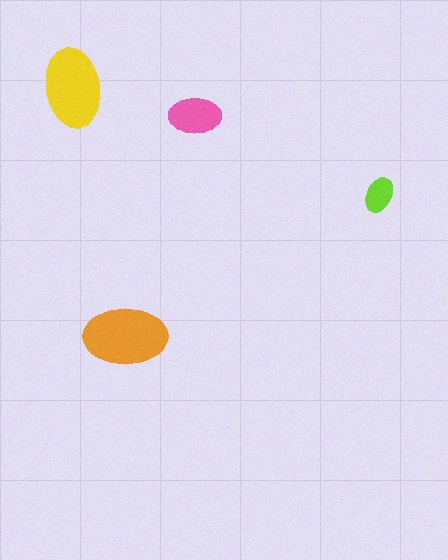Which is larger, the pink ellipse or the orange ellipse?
The orange one.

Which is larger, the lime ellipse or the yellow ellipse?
The yellow one.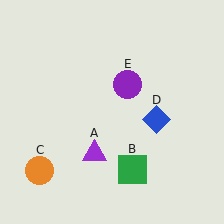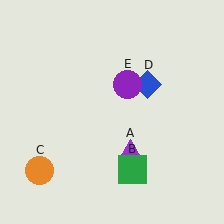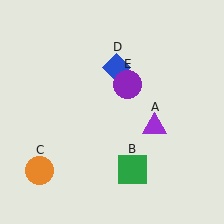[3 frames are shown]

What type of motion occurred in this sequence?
The purple triangle (object A), blue diamond (object D) rotated counterclockwise around the center of the scene.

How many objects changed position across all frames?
2 objects changed position: purple triangle (object A), blue diamond (object D).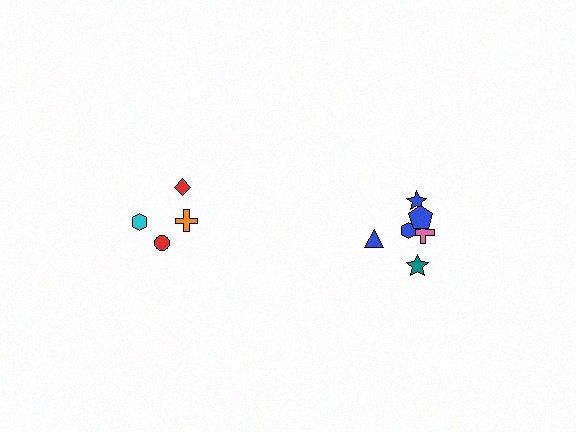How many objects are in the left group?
There are 4 objects.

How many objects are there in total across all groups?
There are 10 objects.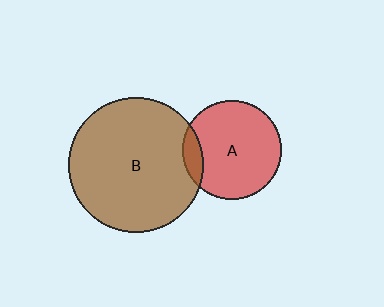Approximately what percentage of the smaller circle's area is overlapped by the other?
Approximately 10%.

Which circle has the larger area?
Circle B (brown).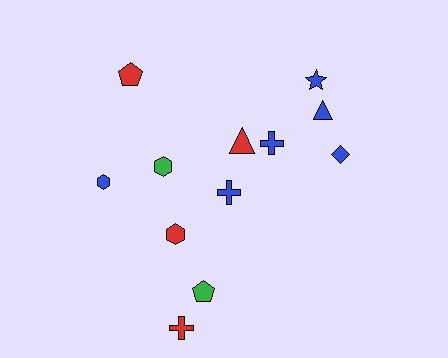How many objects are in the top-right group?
There are 5 objects.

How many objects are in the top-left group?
There are 3 objects.